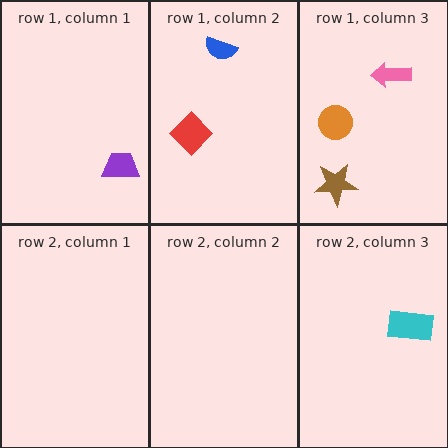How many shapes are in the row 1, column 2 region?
2.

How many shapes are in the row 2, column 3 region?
1.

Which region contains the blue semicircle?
The row 1, column 2 region.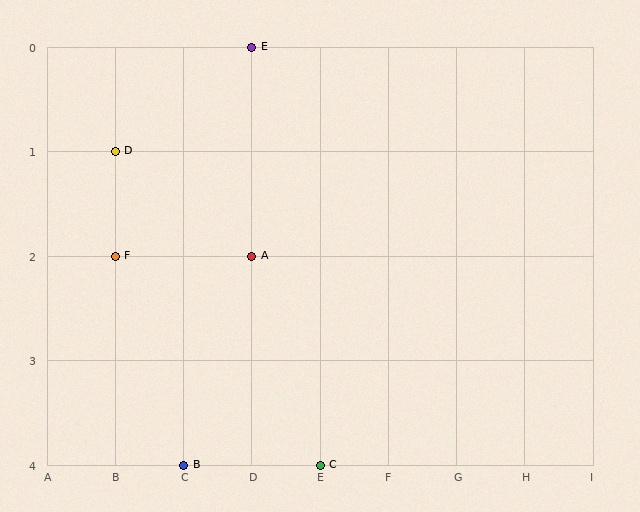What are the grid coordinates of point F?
Point F is at grid coordinates (B, 2).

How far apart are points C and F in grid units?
Points C and F are 3 columns and 2 rows apart (about 3.6 grid units diagonally).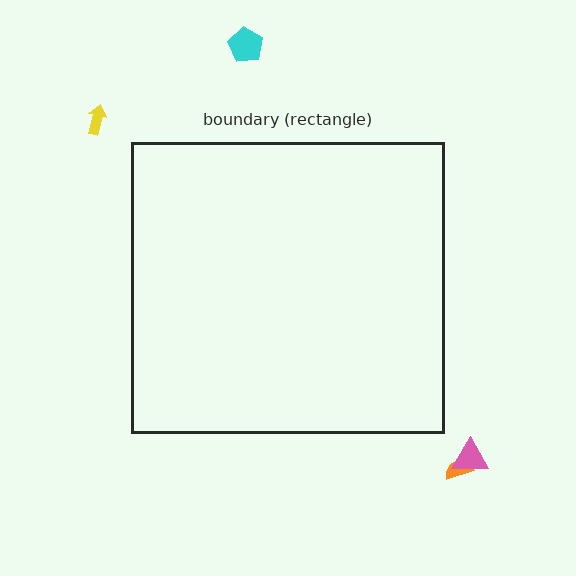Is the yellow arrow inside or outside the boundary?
Outside.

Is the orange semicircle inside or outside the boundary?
Outside.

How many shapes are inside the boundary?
0 inside, 4 outside.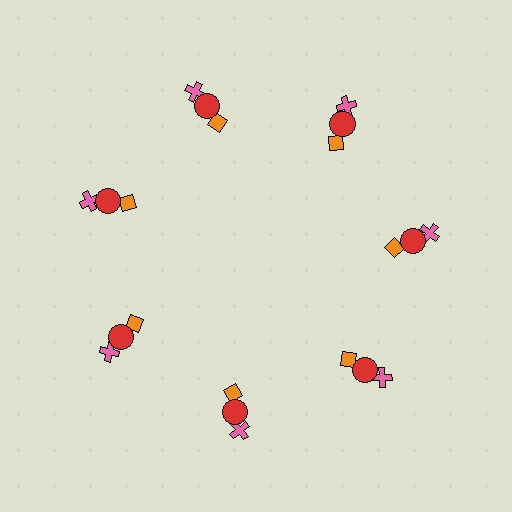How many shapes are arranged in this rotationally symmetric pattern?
There are 21 shapes, arranged in 7 groups of 3.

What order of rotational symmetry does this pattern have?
This pattern has 7-fold rotational symmetry.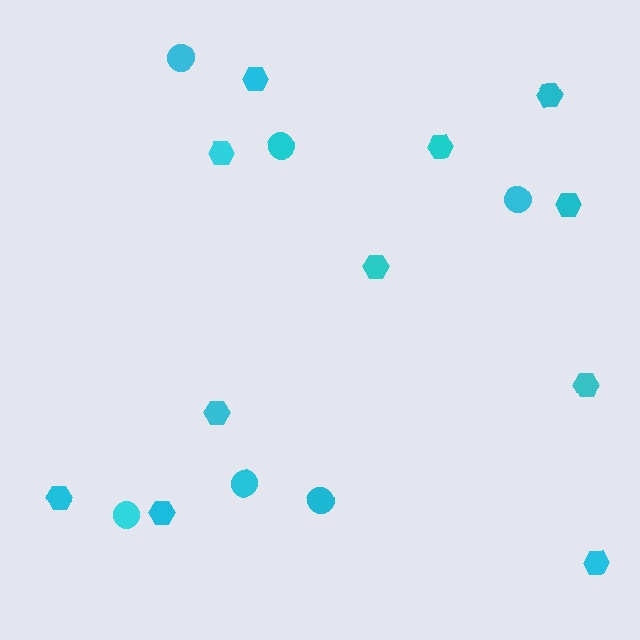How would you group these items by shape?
There are 2 groups: one group of circles (6) and one group of hexagons (11).